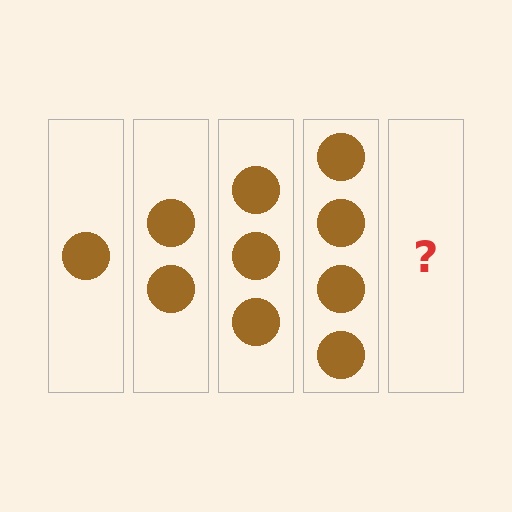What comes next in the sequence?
The next element should be 5 circles.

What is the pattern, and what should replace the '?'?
The pattern is that each step adds one more circle. The '?' should be 5 circles.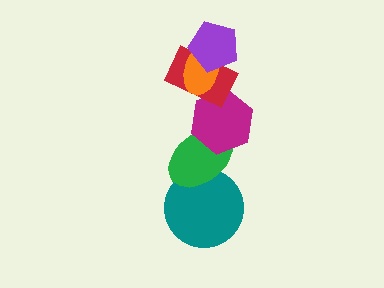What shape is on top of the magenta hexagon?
The red rectangle is on top of the magenta hexagon.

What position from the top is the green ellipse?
The green ellipse is 5th from the top.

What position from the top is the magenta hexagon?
The magenta hexagon is 4th from the top.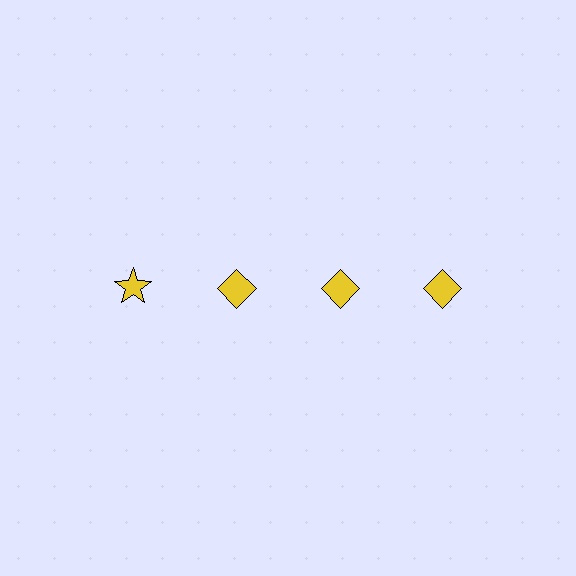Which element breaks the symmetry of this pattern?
The yellow star in the top row, leftmost column breaks the symmetry. All other shapes are yellow diamonds.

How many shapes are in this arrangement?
There are 4 shapes arranged in a grid pattern.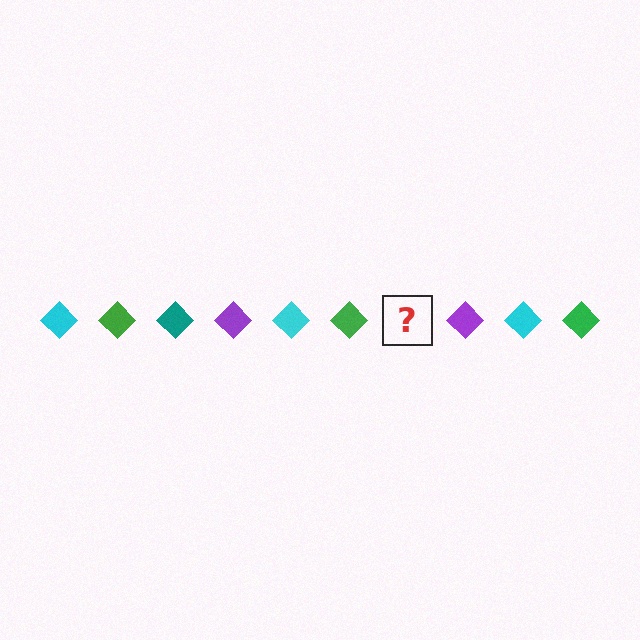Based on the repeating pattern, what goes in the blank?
The blank should be a teal diamond.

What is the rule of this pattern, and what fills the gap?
The rule is that the pattern cycles through cyan, green, teal, purple diamonds. The gap should be filled with a teal diamond.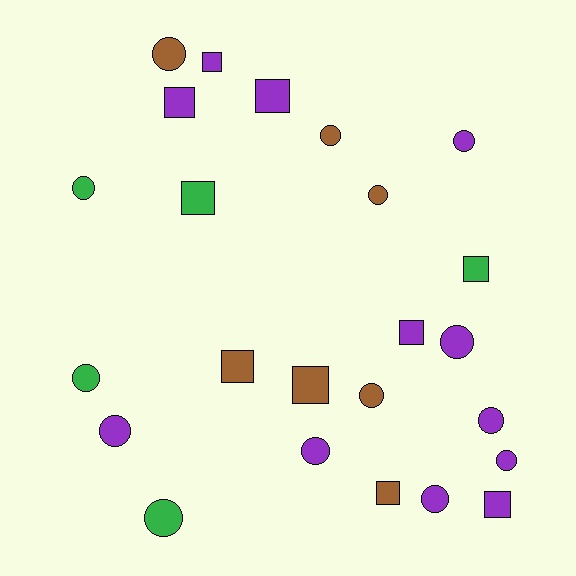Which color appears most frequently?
Purple, with 12 objects.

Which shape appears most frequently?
Circle, with 14 objects.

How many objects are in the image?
There are 24 objects.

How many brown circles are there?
There are 4 brown circles.